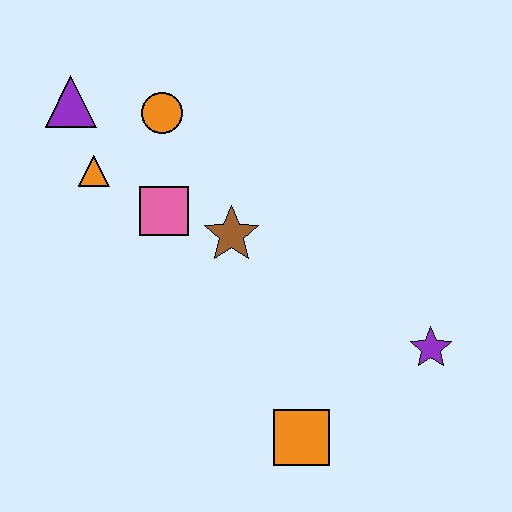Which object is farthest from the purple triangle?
The purple star is farthest from the purple triangle.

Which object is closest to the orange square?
The purple star is closest to the orange square.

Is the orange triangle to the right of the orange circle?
No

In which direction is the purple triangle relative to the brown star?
The purple triangle is to the left of the brown star.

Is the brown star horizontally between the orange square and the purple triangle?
Yes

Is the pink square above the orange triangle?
No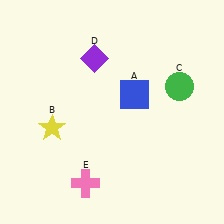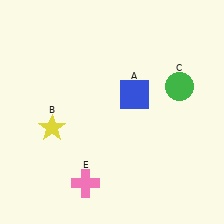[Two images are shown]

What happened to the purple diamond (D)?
The purple diamond (D) was removed in Image 2. It was in the top-left area of Image 1.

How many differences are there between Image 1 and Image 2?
There is 1 difference between the two images.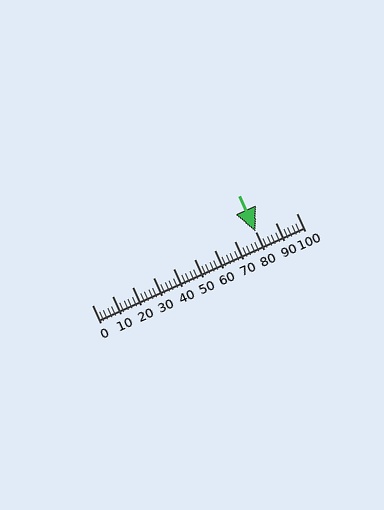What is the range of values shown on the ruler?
The ruler shows values from 0 to 100.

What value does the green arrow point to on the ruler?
The green arrow points to approximately 80.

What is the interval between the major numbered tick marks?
The major tick marks are spaced 10 units apart.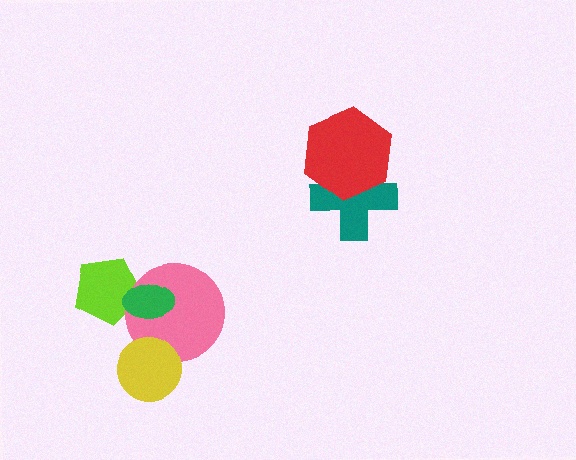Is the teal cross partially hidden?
Yes, it is partially covered by another shape.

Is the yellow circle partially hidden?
No, no other shape covers it.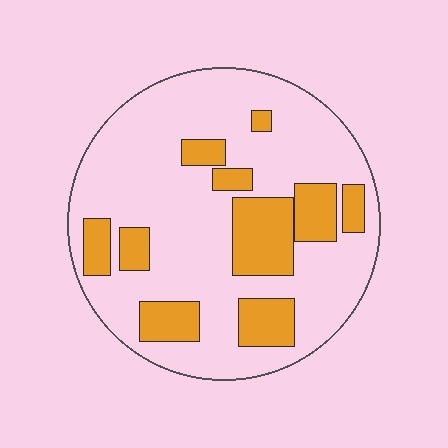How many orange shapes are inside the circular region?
10.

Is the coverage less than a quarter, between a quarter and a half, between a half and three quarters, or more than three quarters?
Between a quarter and a half.